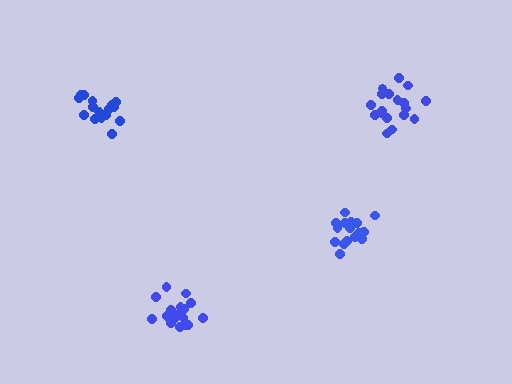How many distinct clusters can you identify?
There are 4 distinct clusters.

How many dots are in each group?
Group 1: 18 dots, Group 2: 18 dots, Group 3: 16 dots, Group 4: 17 dots (69 total).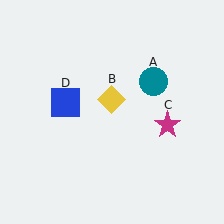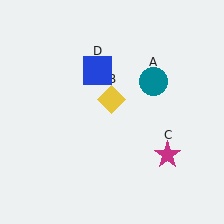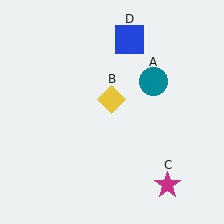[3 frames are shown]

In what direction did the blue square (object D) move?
The blue square (object D) moved up and to the right.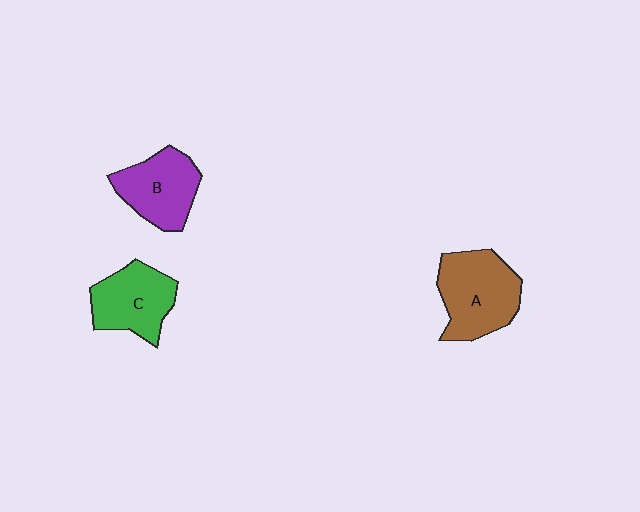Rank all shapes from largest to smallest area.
From largest to smallest: A (brown), B (purple), C (green).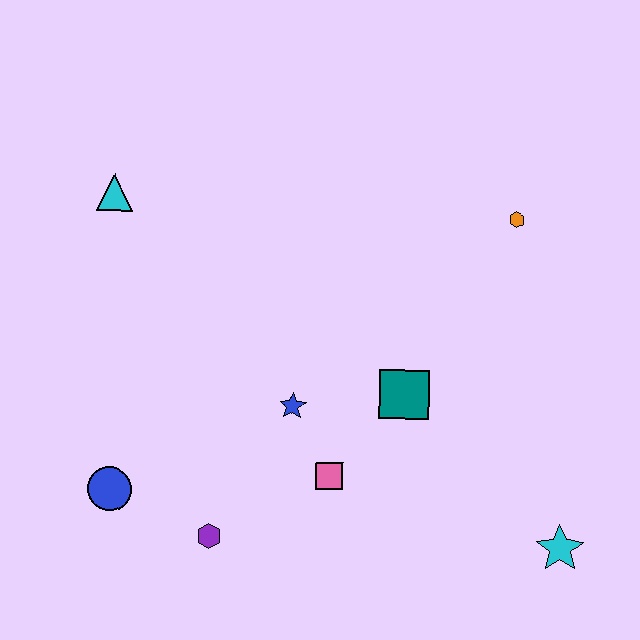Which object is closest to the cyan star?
The teal square is closest to the cyan star.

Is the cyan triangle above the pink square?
Yes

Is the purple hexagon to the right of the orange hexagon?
No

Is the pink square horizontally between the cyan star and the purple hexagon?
Yes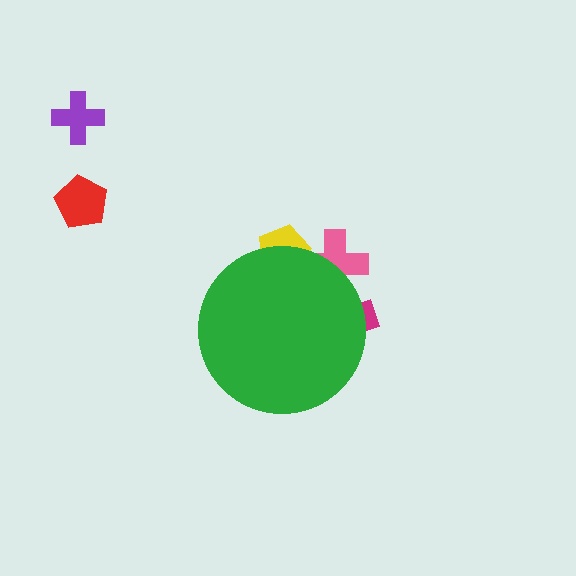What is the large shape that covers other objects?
A green circle.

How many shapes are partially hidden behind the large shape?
3 shapes are partially hidden.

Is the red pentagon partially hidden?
No, the red pentagon is fully visible.